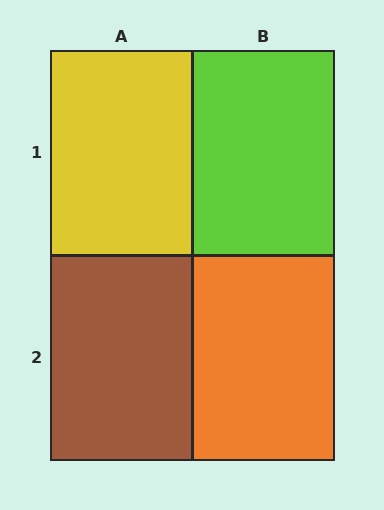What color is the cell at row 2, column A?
Brown.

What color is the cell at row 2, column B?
Orange.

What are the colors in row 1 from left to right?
Yellow, lime.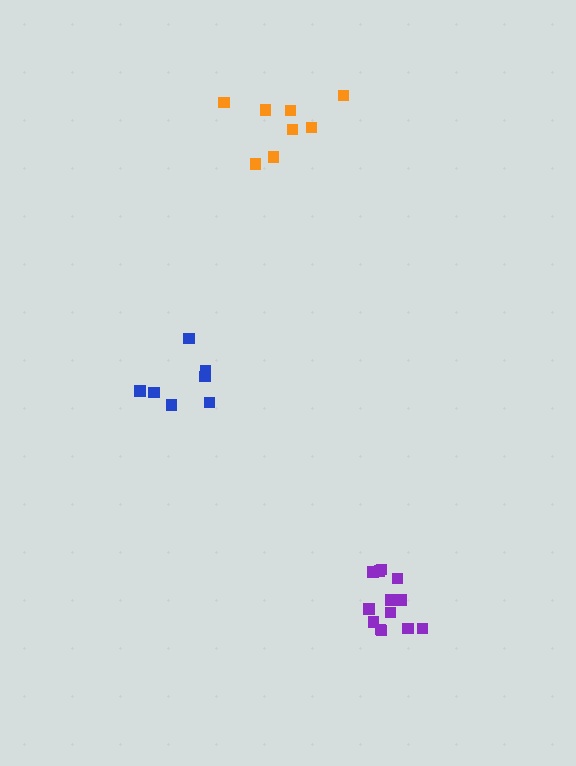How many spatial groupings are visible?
There are 3 spatial groupings.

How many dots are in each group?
Group 1: 13 dots, Group 2: 8 dots, Group 3: 7 dots (28 total).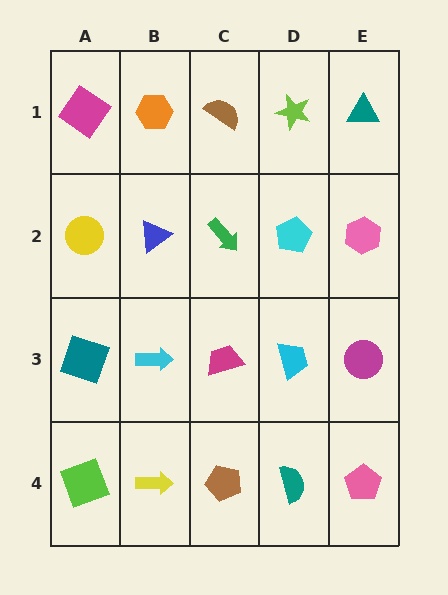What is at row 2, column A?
A yellow circle.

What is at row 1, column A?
A magenta diamond.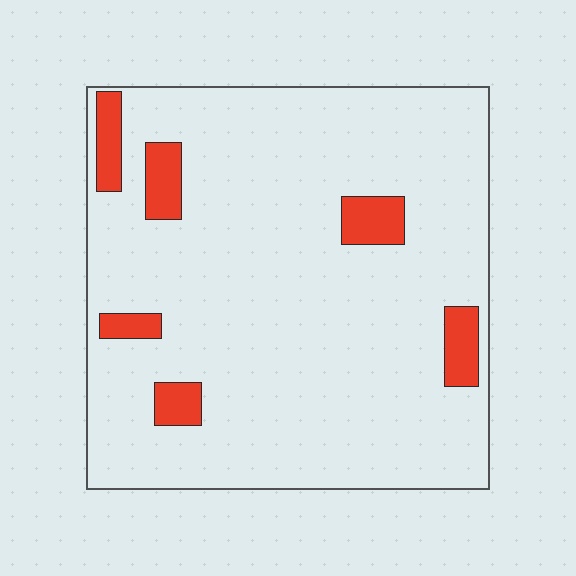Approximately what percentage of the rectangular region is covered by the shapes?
Approximately 10%.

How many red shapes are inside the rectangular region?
6.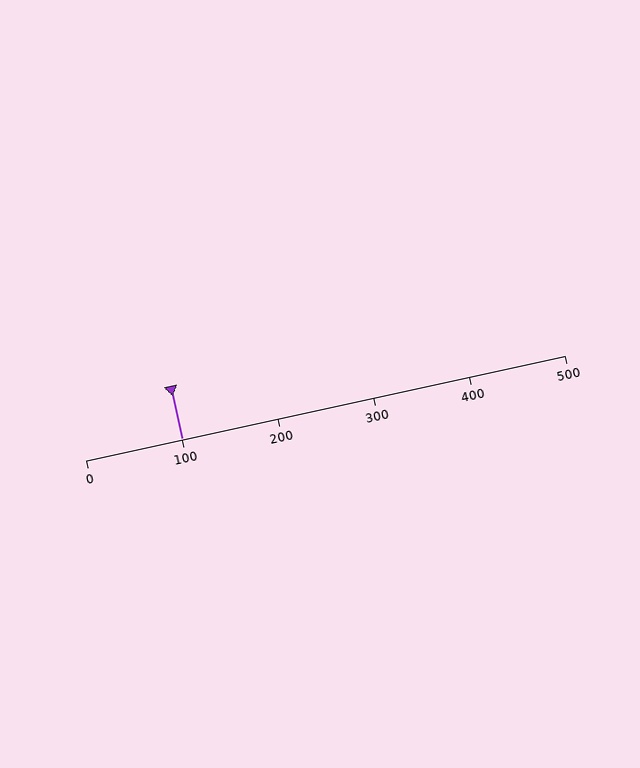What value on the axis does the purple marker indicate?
The marker indicates approximately 100.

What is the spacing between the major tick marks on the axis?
The major ticks are spaced 100 apart.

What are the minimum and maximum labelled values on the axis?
The axis runs from 0 to 500.